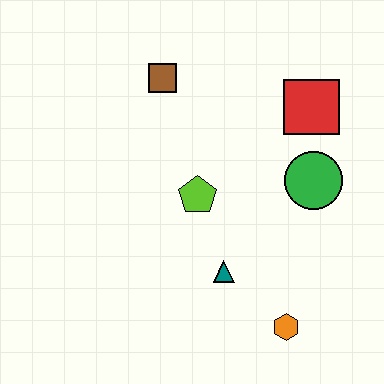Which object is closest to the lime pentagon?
The teal triangle is closest to the lime pentagon.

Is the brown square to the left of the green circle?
Yes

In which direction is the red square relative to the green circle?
The red square is above the green circle.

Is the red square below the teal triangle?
No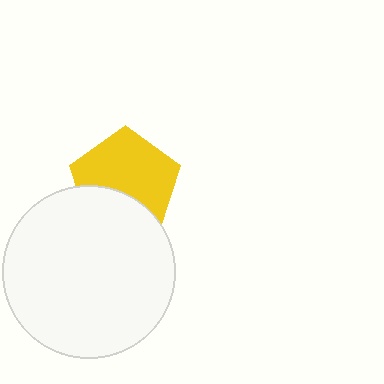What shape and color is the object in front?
The object in front is a white circle.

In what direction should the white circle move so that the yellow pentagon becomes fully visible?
The white circle should move down. That is the shortest direction to clear the overlap and leave the yellow pentagon fully visible.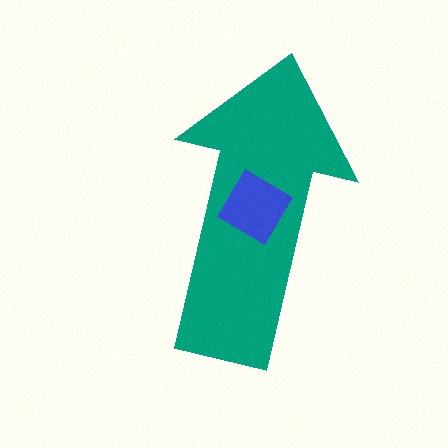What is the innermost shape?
The blue diamond.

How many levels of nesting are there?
2.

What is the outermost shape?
The teal arrow.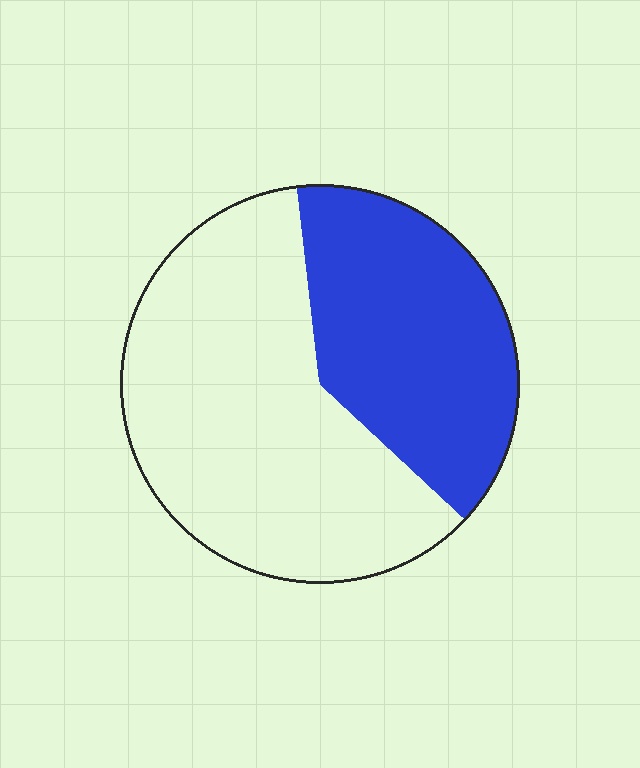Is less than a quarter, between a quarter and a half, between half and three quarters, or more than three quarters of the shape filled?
Between a quarter and a half.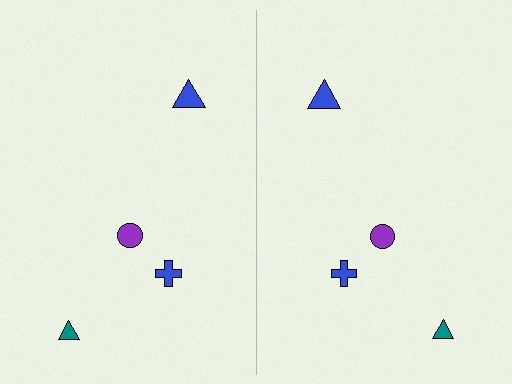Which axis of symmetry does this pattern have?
The pattern has a vertical axis of symmetry running through the center of the image.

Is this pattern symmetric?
Yes, this pattern has bilateral (reflection) symmetry.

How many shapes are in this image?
There are 8 shapes in this image.